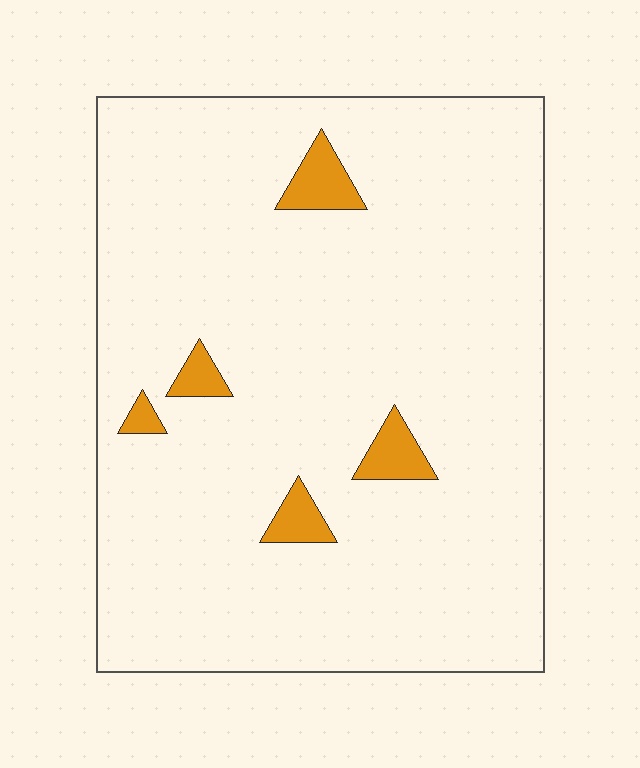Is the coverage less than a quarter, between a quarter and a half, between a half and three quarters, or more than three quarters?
Less than a quarter.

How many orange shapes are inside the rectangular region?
5.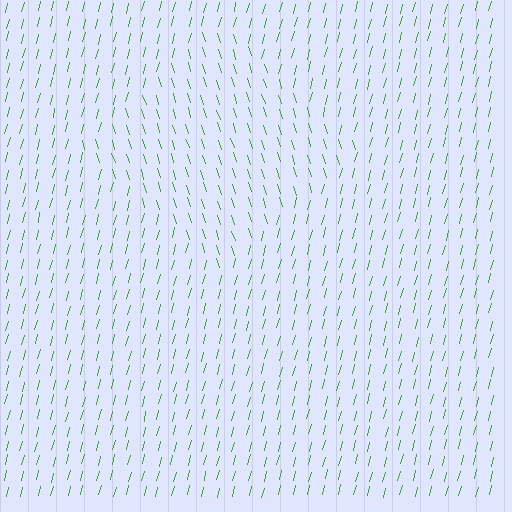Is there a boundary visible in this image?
Yes, there is a texture boundary formed by a change in line orientation.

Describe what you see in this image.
The image is filled with small green line segments. A diamond region in the image has lines oriented differently from the surrounding lines, creating a visible texture boundary.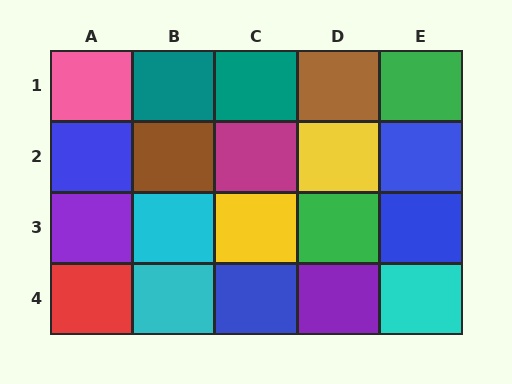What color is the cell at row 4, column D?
Purple.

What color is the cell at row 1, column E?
Green.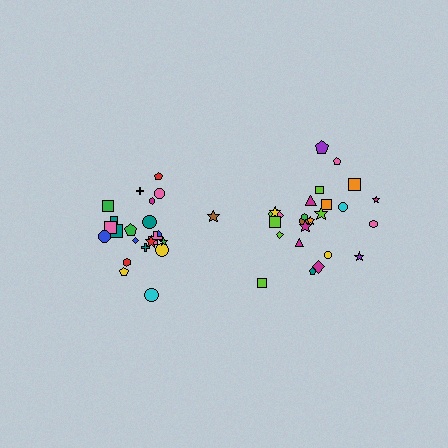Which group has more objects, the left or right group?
The right group.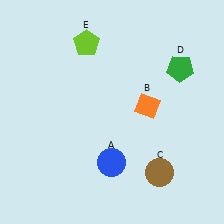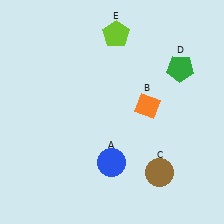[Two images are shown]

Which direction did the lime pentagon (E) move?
The lime pentagon (E) moved right.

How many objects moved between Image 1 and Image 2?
1 object moved between the two images.